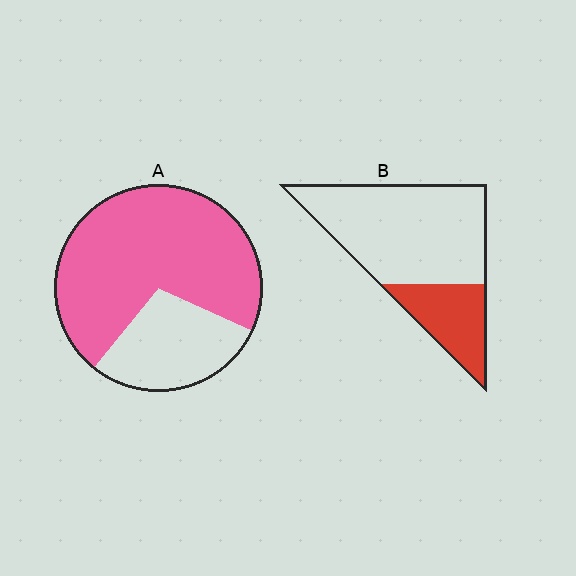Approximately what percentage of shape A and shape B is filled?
A is approximately 70% and B is approximately 25%.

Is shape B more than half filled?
No.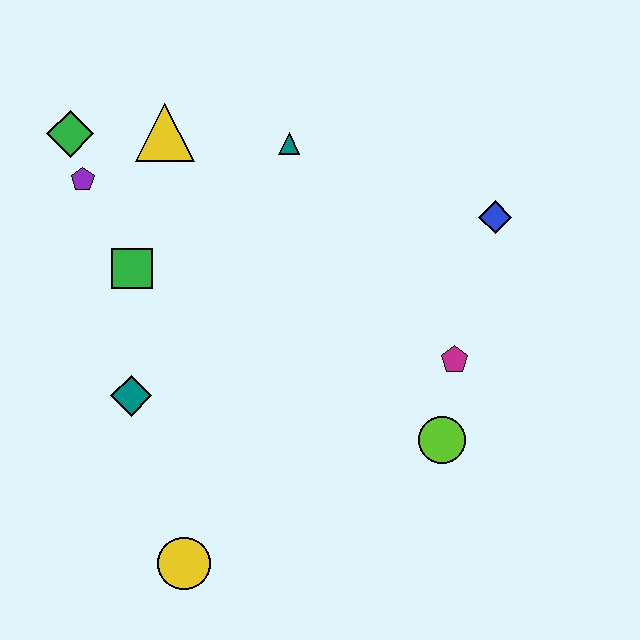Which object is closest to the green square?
The purple pentagon is closest to the green square.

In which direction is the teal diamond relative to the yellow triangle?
The teal diamond is below the yellow triangle.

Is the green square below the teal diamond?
No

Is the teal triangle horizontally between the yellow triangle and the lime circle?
Yes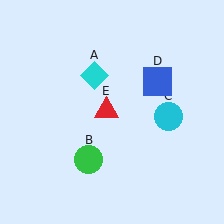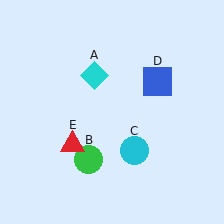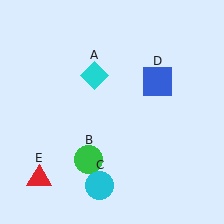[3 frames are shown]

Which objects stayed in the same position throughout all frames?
Cyan diamond (object A) and green circle (object B) and blue square (object D) remained stationary.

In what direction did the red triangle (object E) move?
The red triangle (object E) moved down and to the left.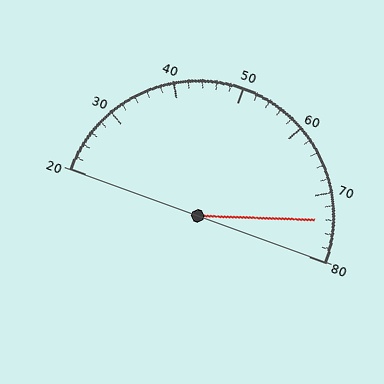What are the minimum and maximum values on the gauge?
The gauge ranges from 20 to 80.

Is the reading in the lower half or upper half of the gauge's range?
The reading is in the upper half of the range (20 to 80).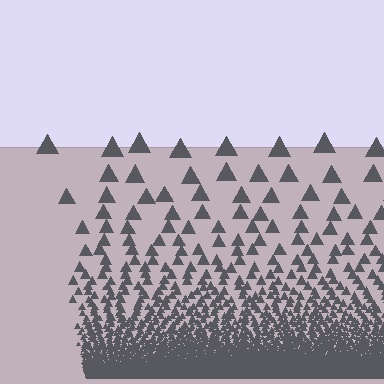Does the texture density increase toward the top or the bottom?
Density increases toward the bottom.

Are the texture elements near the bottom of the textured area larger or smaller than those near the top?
Smaller. The gradient is inverted — elements near the bottom are smaller and denser.